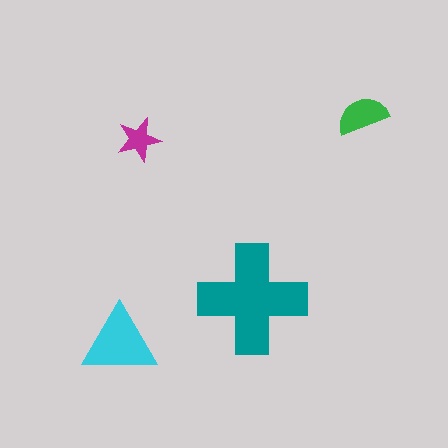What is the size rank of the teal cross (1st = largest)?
1st.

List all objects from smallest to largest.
The magenta star, the green semicircle, the cyan triangle, the teal cross.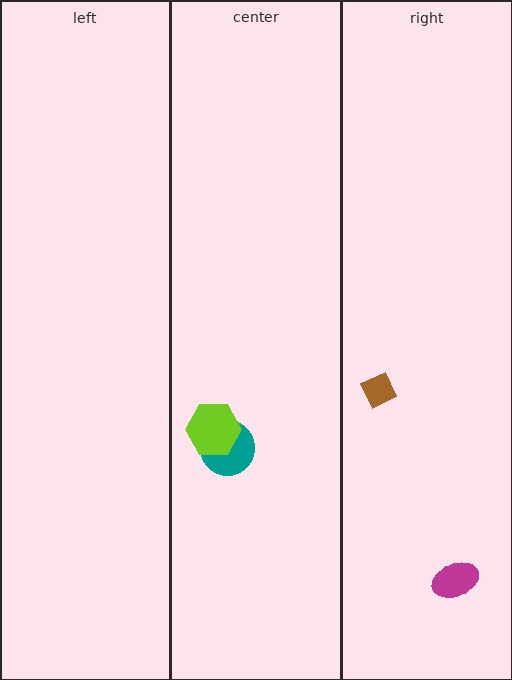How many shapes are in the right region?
2.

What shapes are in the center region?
The teal circle, the lime hexagon.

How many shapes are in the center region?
2.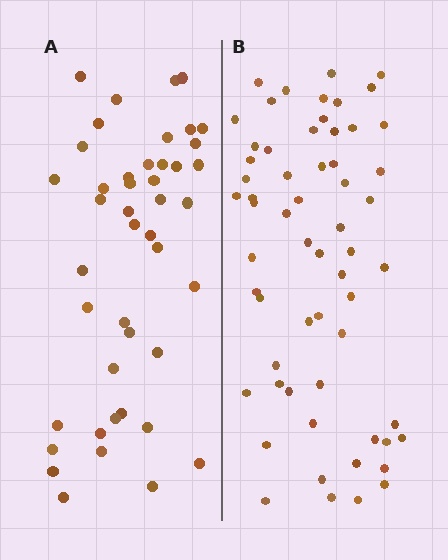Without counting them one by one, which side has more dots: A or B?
Region B (the right region) has more dots.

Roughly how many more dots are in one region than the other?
Region B has approximately 15 more dots than region A.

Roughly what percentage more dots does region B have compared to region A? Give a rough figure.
About 35% more.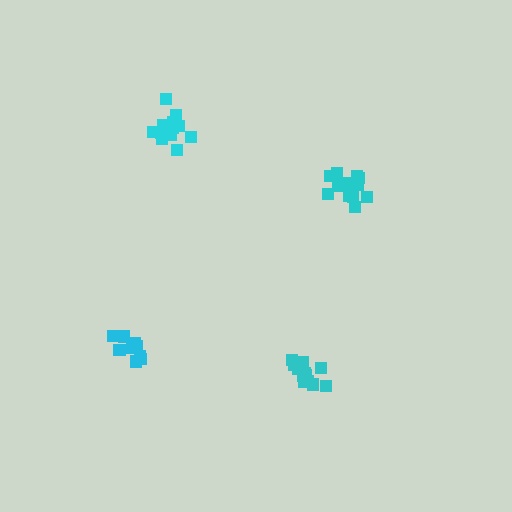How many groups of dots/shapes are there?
There are 4 groups.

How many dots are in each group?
Group 1: 13 dots, Group 2: 15 dots, Group 3: 11 dots, Group 4: 16 dots (55 total).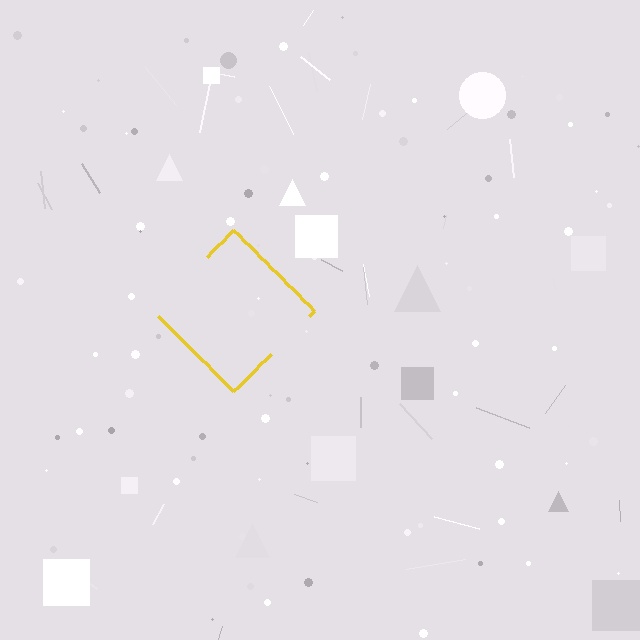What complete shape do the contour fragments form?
The contour fragments form a diamond.